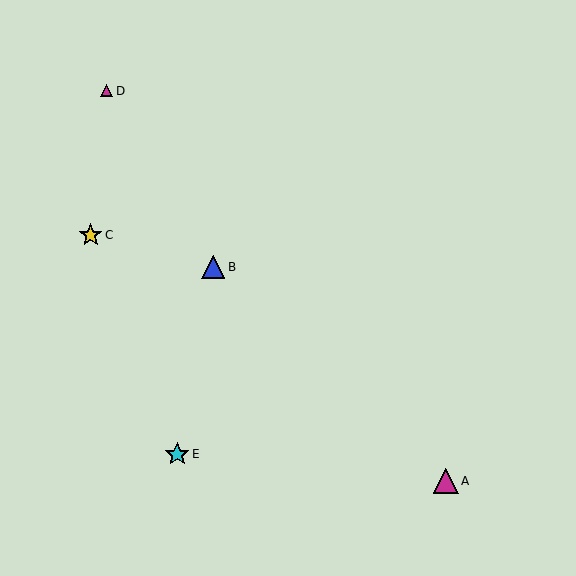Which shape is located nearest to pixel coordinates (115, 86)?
The magenta triangle (labeled D) at (107, 91) is nearest to that location.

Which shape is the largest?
The magenta triangle (labeled A) is the largest.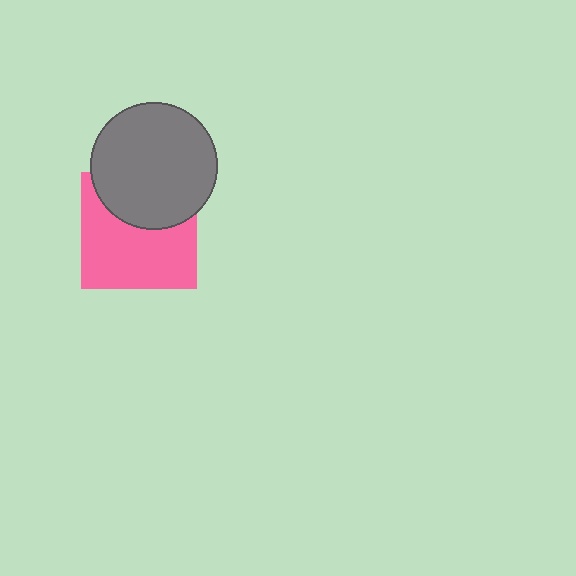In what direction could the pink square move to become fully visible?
The pink square could move down. That would shift it out from behind the gray circle entirely.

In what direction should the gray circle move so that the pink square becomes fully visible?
The gray circle should move up. That is the shortest direction to clear the overlap and leave the pink square fully visible.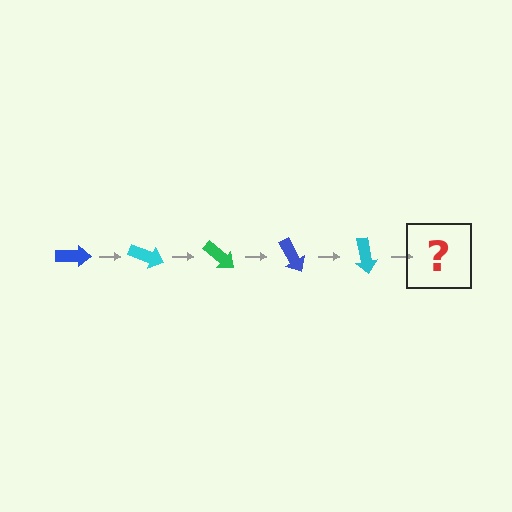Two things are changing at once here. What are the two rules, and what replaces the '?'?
The two rules are that it rotates 20 degrees each step and the color cycles through blue, cyan, and green. The '?' should be a green arrow, rotated 100 degrees from the start.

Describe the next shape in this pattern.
It should be a green arrow, rotated 100 degrees from the start.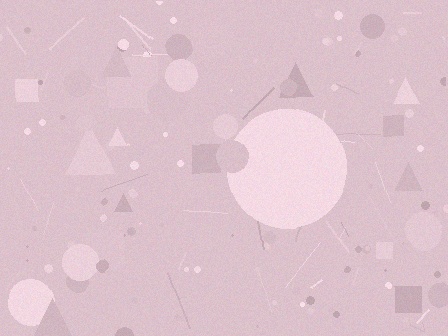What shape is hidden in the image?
A circle is hidden in the image.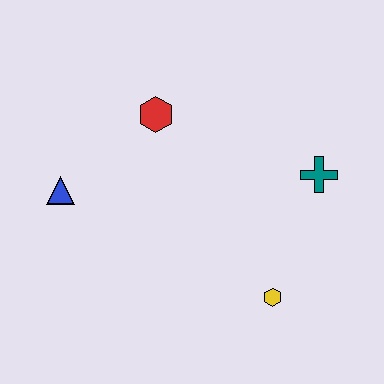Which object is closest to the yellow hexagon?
The teal cross is closest to the yellow hexagon.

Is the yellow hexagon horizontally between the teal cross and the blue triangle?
Yes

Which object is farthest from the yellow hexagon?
The blue triangle is farthest from the yellow hexagon.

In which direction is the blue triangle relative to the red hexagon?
The blue triangle is to the left of the red hexagon.